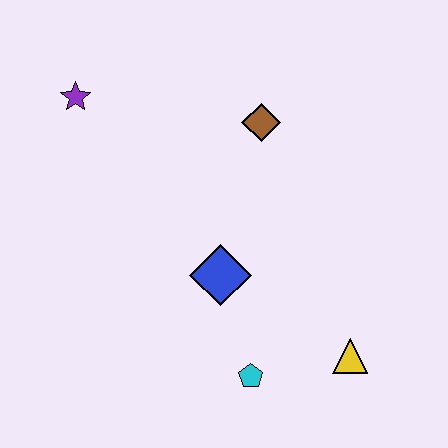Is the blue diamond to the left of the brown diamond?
Yes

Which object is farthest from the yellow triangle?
The purple star is farthest from the yellow triangle.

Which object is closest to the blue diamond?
The cyan pentagon is closest to the blue diamond.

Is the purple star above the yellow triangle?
Yes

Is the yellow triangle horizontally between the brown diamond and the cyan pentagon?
No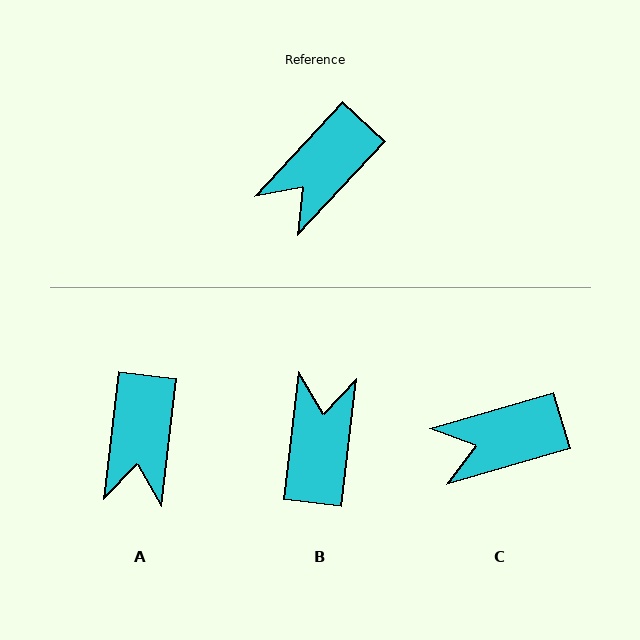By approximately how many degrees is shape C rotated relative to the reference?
Approximately 31 degrees clockwise.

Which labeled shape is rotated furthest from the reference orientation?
B, about 144 degrees away.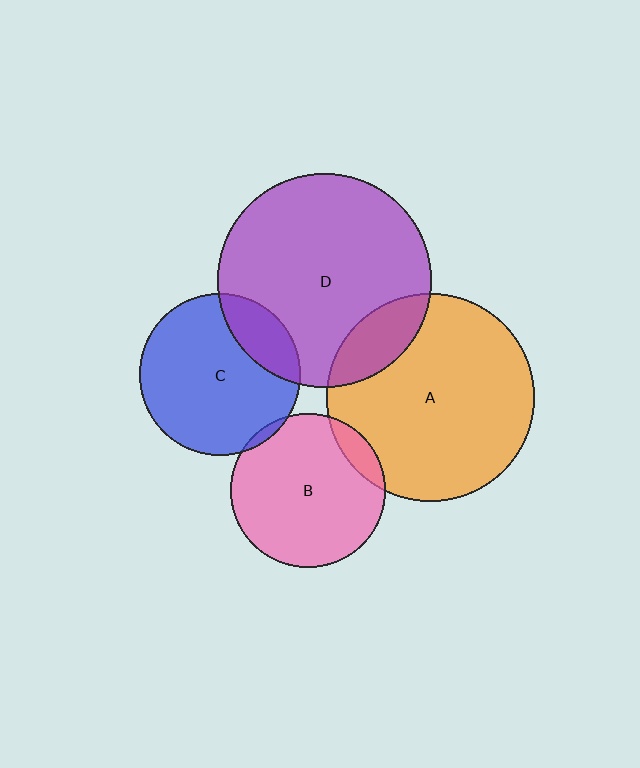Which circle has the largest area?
Circle D (purple).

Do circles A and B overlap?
Yes.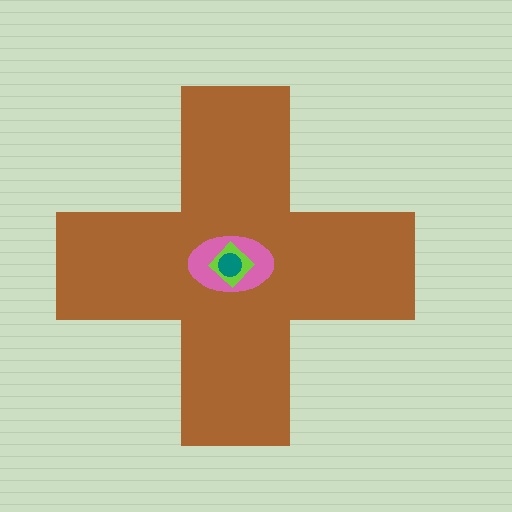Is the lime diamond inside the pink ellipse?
Yes.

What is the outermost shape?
The brown cross.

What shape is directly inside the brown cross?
The pink ellipse.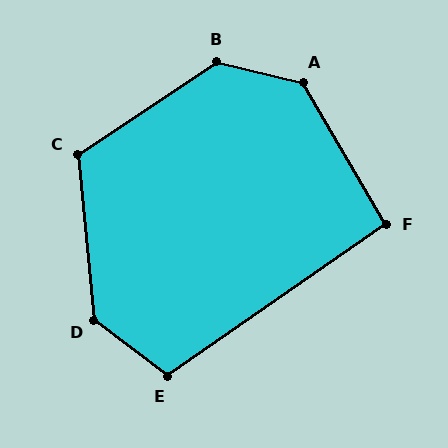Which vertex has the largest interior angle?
A, at approximately 134 degrees.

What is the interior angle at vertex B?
Approximately 133 degrees (obtuse).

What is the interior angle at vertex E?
Approximately 108 degrees (obtuse).